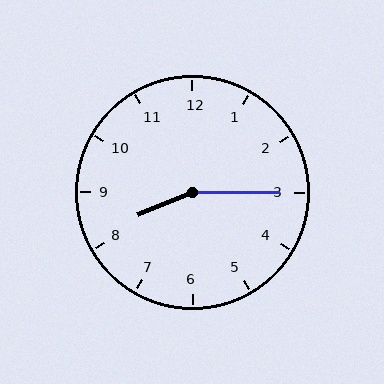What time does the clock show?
8:15.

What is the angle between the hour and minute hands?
Approximately 158 degrees.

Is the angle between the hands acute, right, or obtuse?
It is obtuse.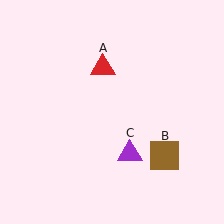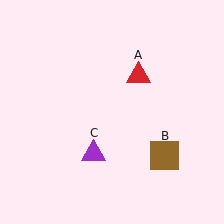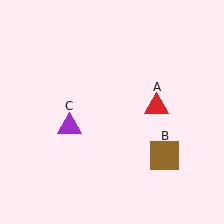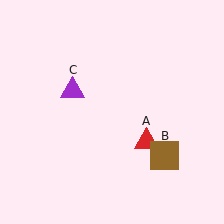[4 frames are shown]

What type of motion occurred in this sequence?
The red triangle (object A), purple triangle (object C) rotated clockwise around the center of the scene.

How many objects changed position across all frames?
2 objects changed position: red triangle (object A), purple triangle (object C).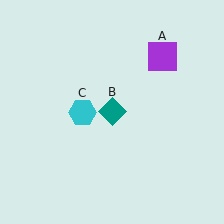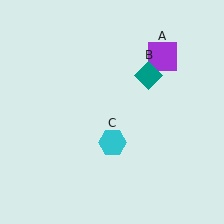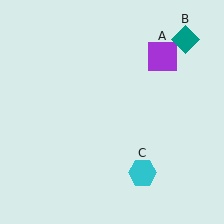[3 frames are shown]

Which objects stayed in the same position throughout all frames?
Purple square (object A) remained stationary.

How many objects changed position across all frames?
2 objects changed position: teal diamond (object B), cyan hexagon (object C).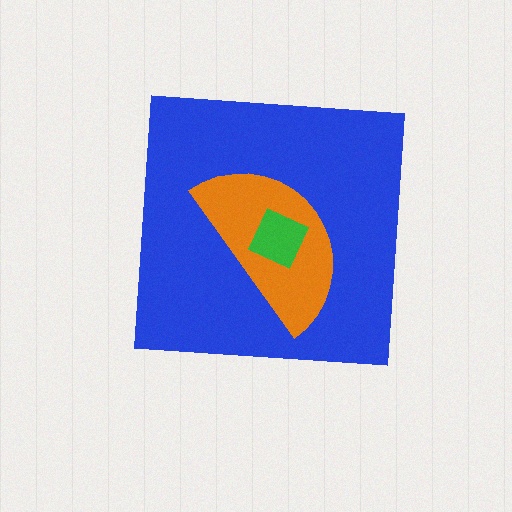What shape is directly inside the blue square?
The orange semicircle.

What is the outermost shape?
The blue square.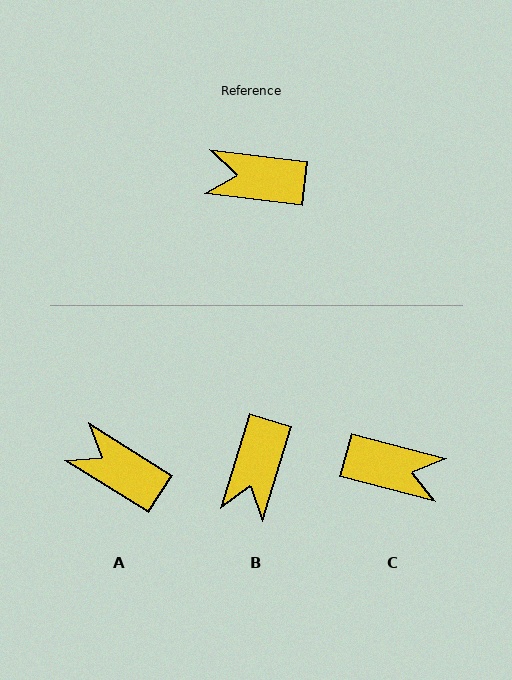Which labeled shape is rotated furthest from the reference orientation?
C, about 172 degrees away.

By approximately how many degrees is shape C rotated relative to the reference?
Approximately 172 degrees counter-clockwise.